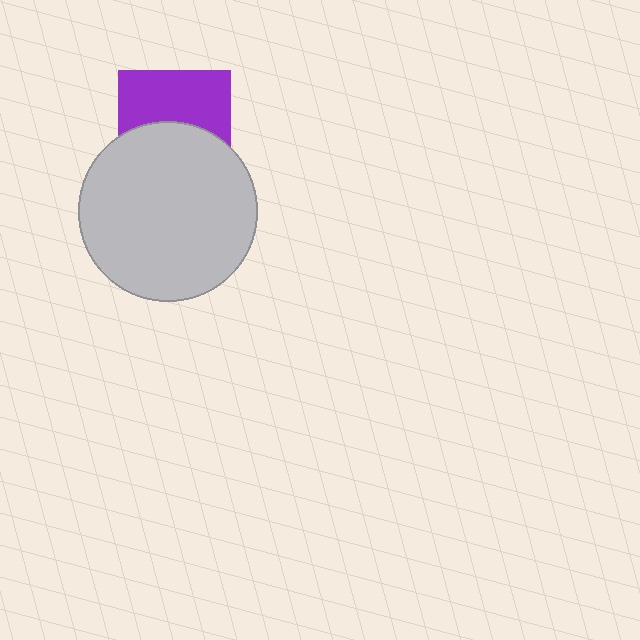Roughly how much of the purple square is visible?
About half of it is visible (roughly 51%).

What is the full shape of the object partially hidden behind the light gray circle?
The partially hidden object is a purple square.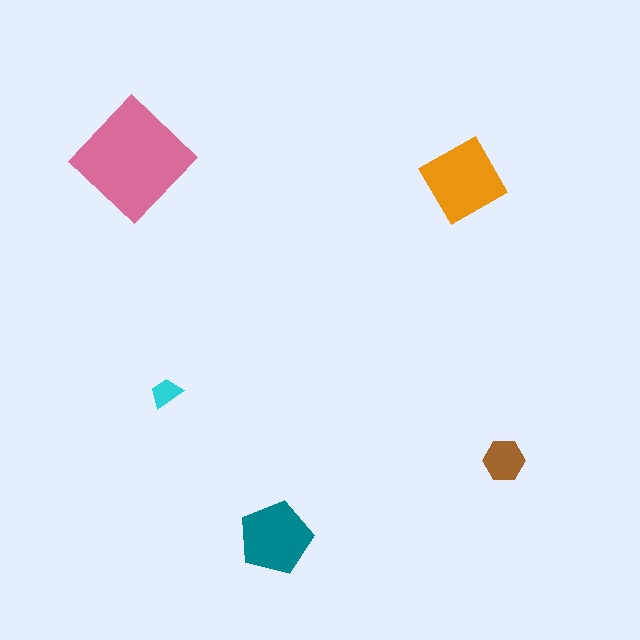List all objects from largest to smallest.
The pink diamond, the orange diamond, the teal pentagon, the brown hexagon, the cyan trapezoid.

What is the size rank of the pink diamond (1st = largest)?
1st.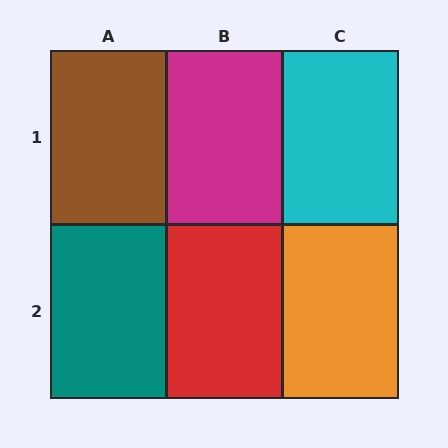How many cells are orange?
1 cell is orange.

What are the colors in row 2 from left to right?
Teal, red, orange.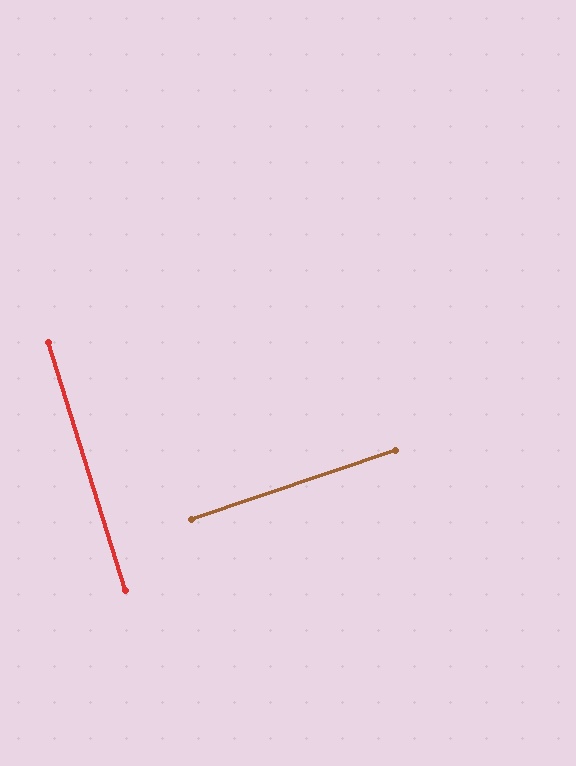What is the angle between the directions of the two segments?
Approximately 88 degrees.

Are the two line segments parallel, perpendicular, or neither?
Perpendicular — they meet at approximately 88°.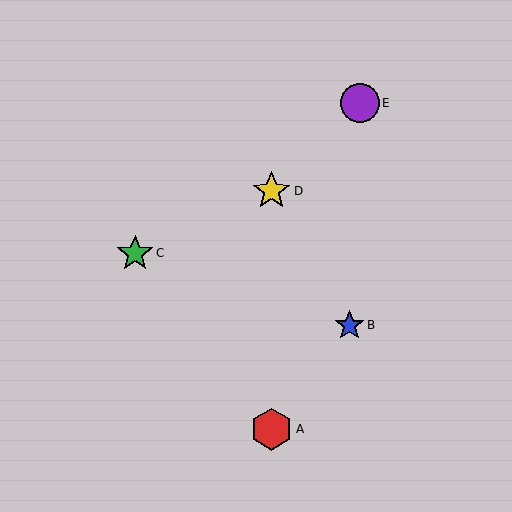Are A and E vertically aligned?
No, A is at x≈271 and E is at x≈360.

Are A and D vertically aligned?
Yes, both are at x≈271.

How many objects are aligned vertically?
2 objects (A, D) are aligned vertically.